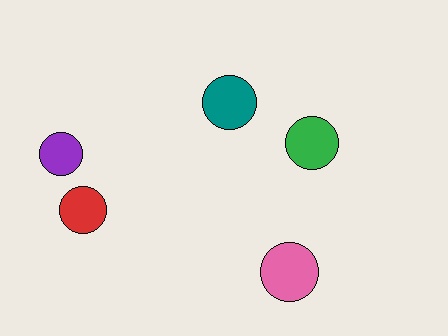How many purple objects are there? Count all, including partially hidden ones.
There is 1 purple object.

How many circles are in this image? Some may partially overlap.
There are 5 circles.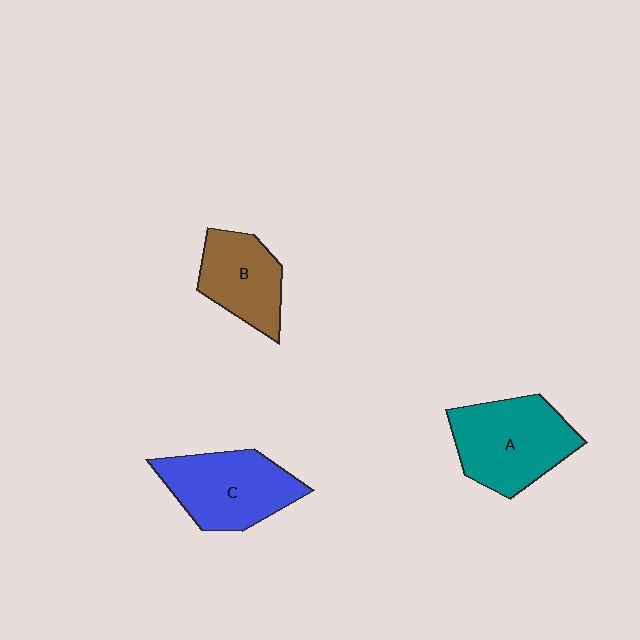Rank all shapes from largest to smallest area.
From largest to smallest: A (teal), C (blue), B (brown).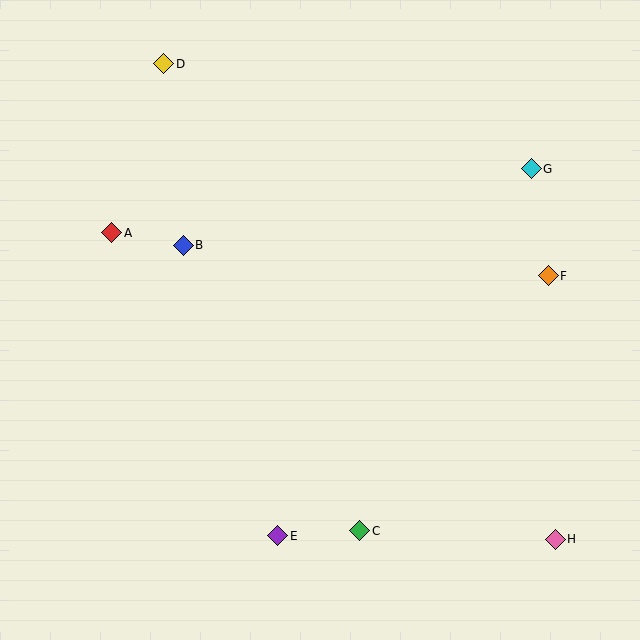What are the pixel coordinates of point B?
Point B is at (183, 245).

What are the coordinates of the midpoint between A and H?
The midpoint between A and H is at (333, 386).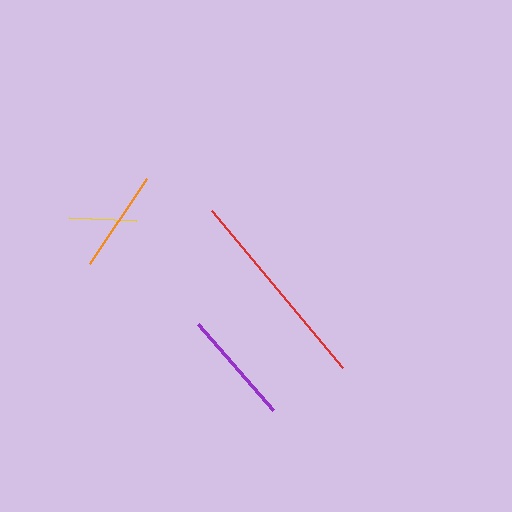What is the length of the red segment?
The red segment is approximately 205 pixels long.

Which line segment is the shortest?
The yellow line is the shortest at approximately 66 pixels.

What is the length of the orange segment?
The orange segment is approximately 102 pixels long.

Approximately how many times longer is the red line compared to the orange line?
The red line is approximately 2.0 times the length of the orange line.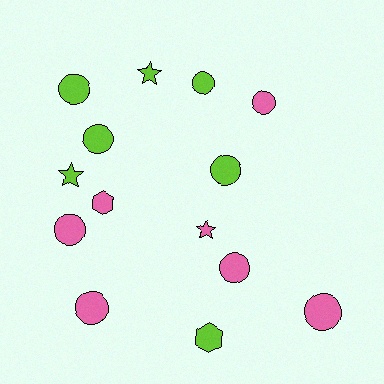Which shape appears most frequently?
Circle, with 9 objects.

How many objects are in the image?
There are 14 objects.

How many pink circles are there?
There are 5 pink circles.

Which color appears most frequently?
Lime, with 7 objects.